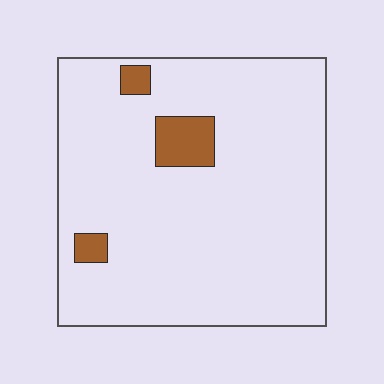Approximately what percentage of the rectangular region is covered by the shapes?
Approximately 5%.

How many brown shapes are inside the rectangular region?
3.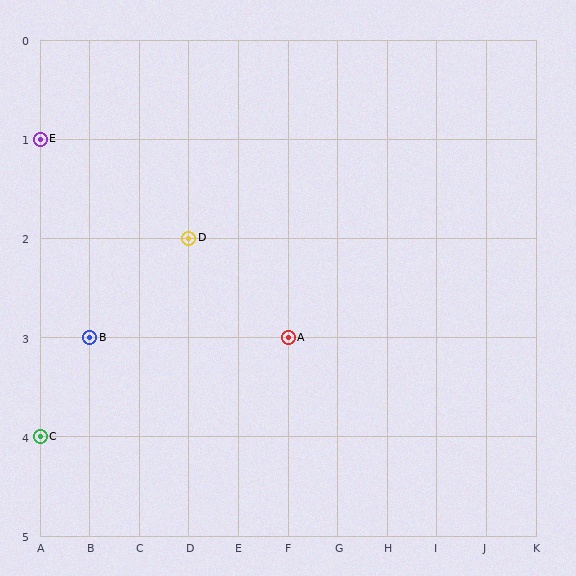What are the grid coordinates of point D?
Point D is at grid coordinates (D, 2).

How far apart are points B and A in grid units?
Points B and A are 4 columns apart.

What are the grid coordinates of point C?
Point C is at grid coordinates (A, 4).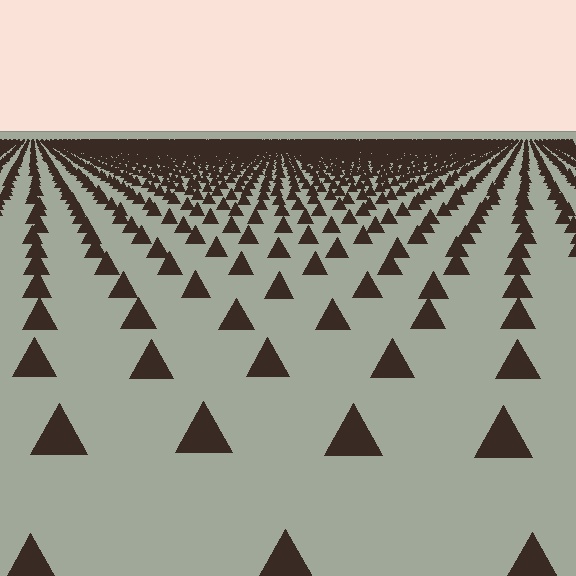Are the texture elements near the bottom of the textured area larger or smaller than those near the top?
Larger. Near the bottom, elements are closer to the viewer and appear at a bigger on-screen size.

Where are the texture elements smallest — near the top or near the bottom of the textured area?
Near the top.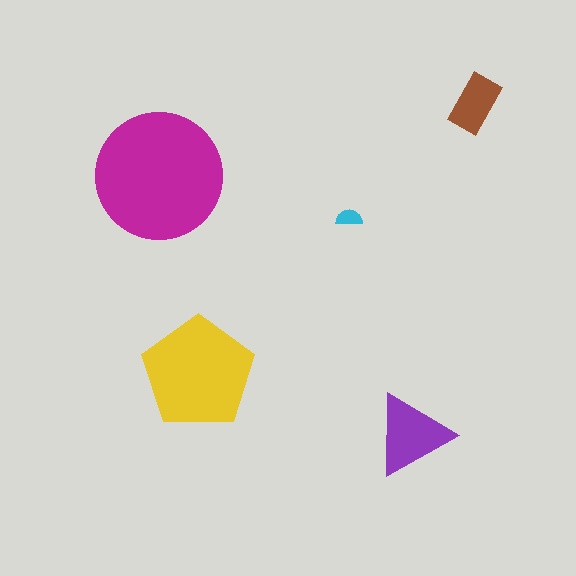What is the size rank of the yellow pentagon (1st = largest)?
2nd.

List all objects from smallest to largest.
The cyan semicircle, the brown rectangle, the purple triangle, the yellow pentagon, the magenta circle.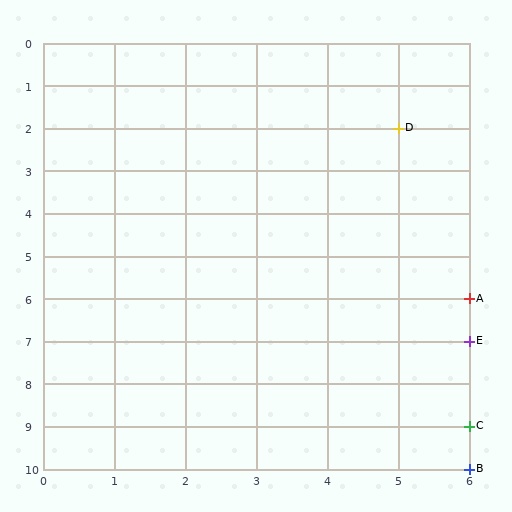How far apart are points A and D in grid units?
Points A and D are 1 column and 4 rows apart (about 4.1 grid units diagonally).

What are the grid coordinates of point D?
Point D is at grid coordinates (5, 2).